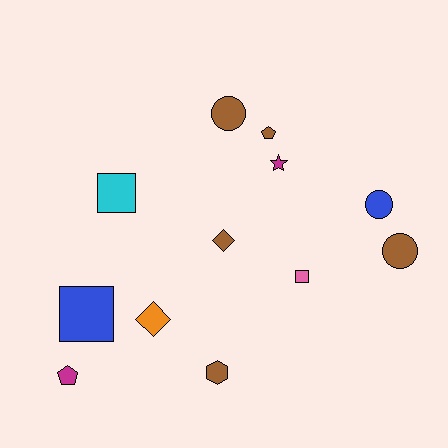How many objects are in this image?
There are 12 objects.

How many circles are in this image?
There are 3 circles.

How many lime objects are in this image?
There are no lime objects.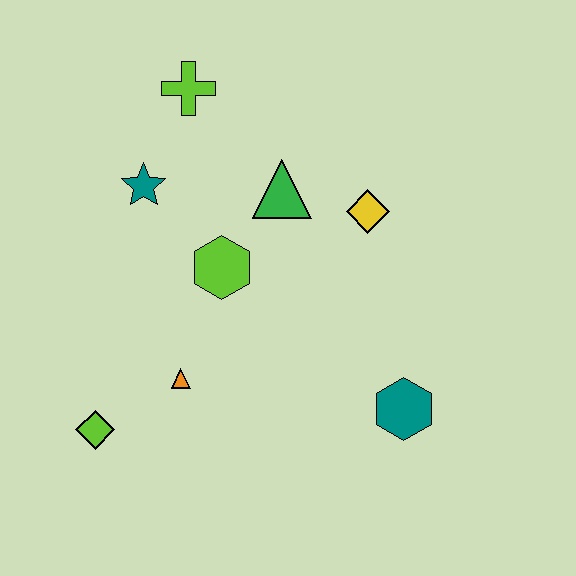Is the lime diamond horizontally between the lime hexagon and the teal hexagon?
No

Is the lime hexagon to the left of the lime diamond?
No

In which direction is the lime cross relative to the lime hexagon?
The lime cross is above the lime hexagon.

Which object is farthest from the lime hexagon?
The teal hexagon is farthest from the lime hexagon.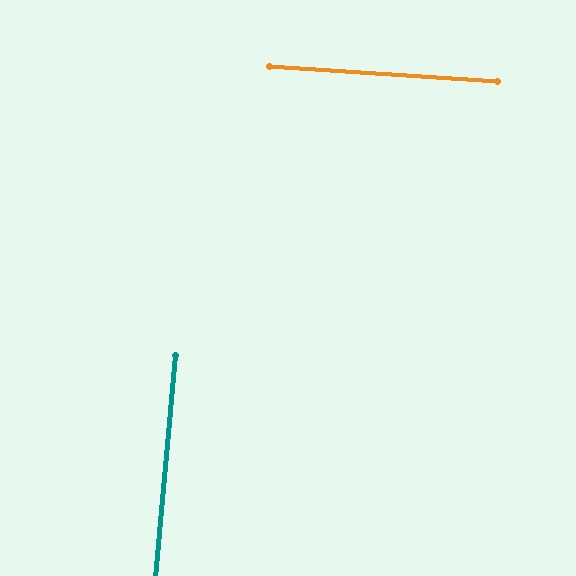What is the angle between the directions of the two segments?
Approximately 89 degrees.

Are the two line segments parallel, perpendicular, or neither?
Perpendicular — they meet at approximately 89°.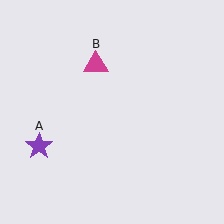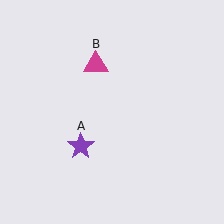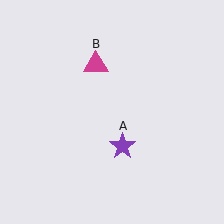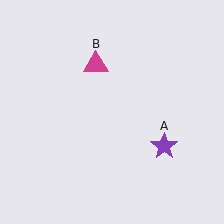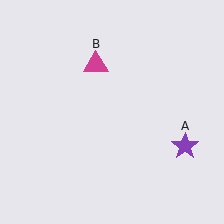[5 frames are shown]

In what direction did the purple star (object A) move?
The purple star (object A) moved right.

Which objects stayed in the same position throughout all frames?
Magenta triangle (object B) remained stationary.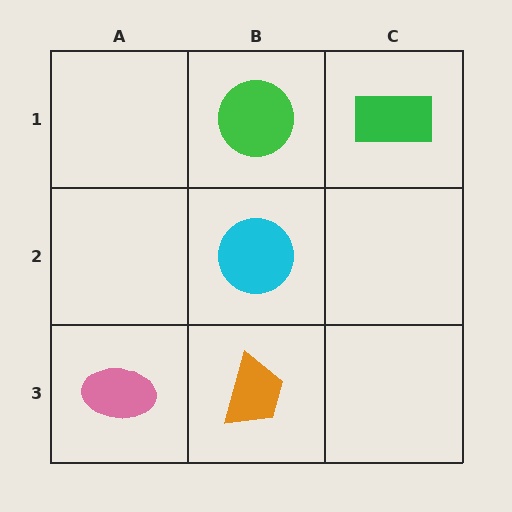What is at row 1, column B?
A green circle.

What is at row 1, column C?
A green rectangle.